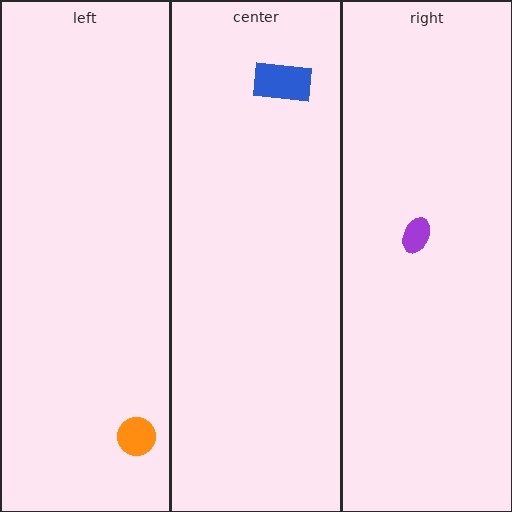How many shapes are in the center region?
1.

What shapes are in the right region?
The purple ellipse.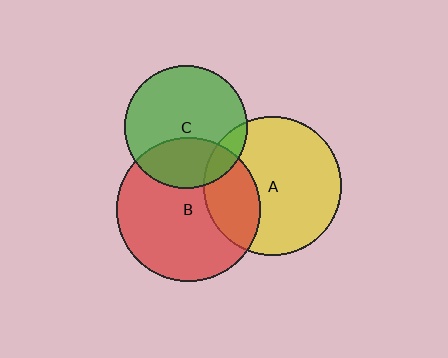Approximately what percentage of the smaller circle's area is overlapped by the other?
Approximately 30%.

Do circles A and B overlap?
Yes.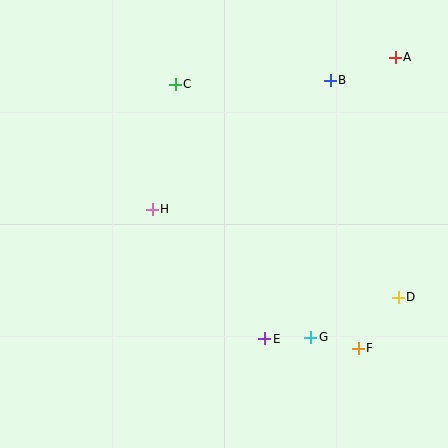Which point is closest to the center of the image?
Point H at (152, 209) is closest to the center.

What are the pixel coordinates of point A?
Point A is at (395, 57).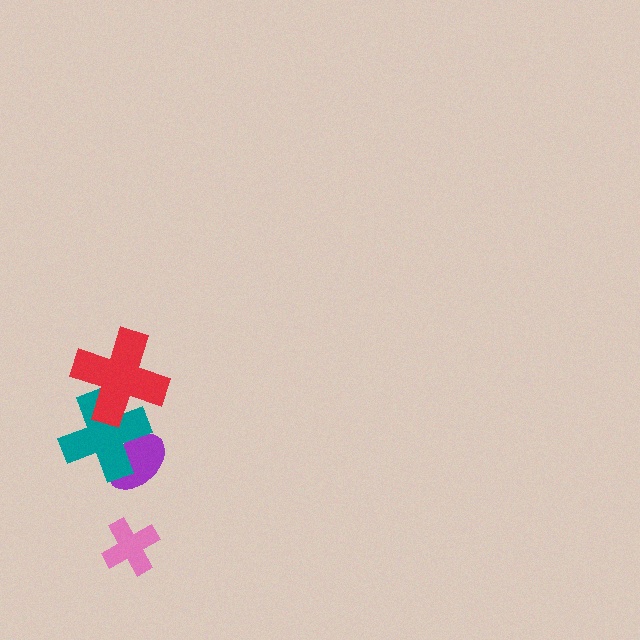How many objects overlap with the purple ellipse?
1 object overlaps with the purple ellipse.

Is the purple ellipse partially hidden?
Yes, it is partially covered by another shape.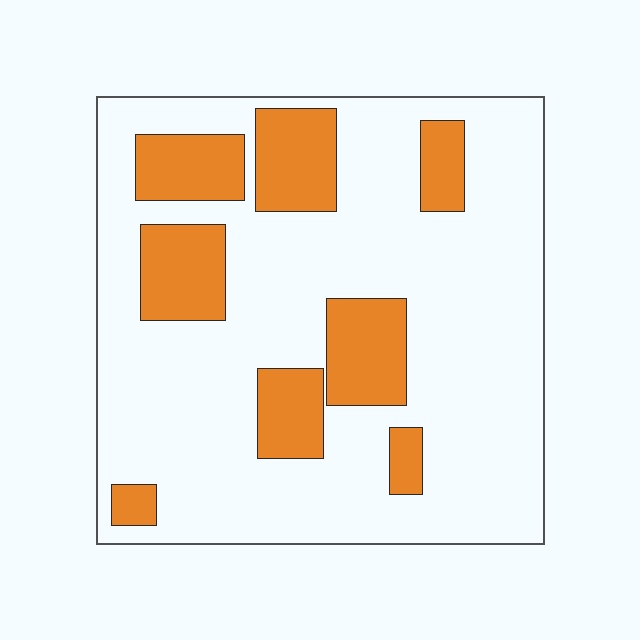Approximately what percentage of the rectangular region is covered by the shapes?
Approximately 25%.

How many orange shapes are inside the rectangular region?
8.